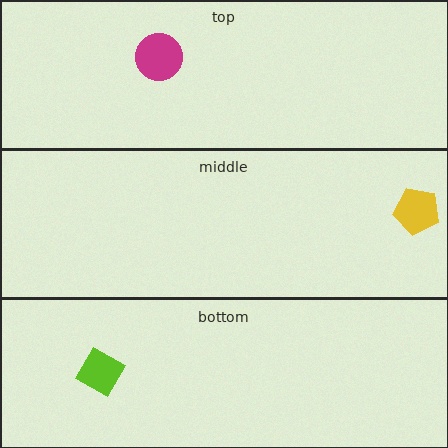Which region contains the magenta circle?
The top region.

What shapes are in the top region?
The magenta circle.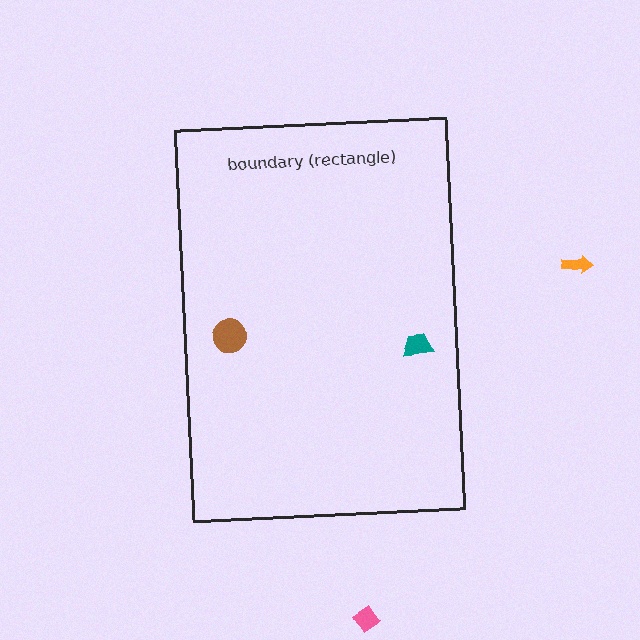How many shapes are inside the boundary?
2 inside, 2 outside.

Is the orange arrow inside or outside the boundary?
Outside.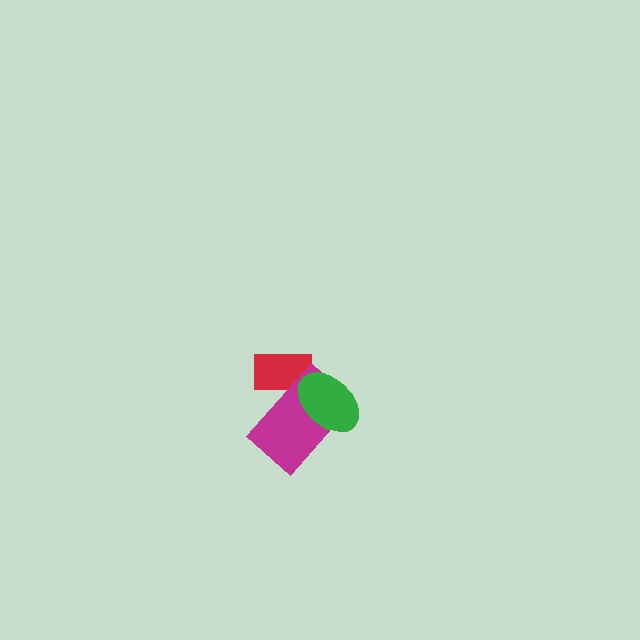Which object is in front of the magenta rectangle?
The green ellipse is in front of the magenta rectangle.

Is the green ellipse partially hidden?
No, no other shape covers it.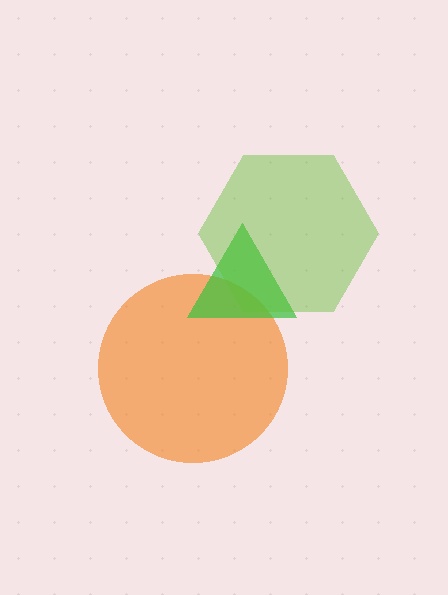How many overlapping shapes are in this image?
There are 3 overlapping shapes in the image.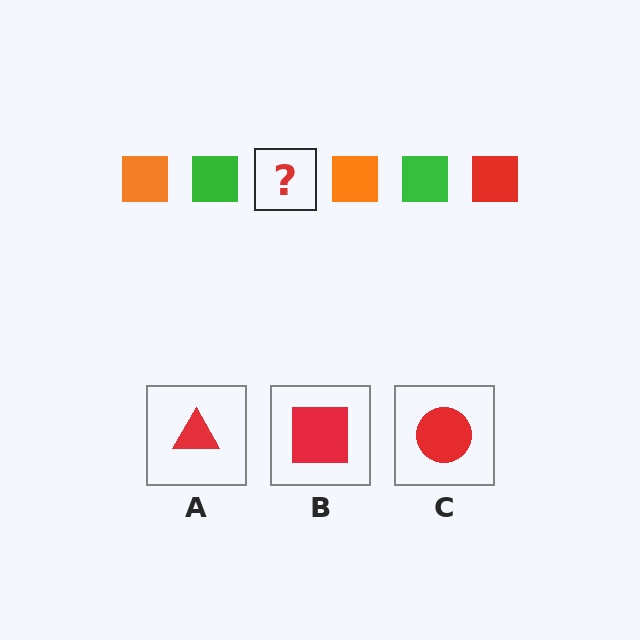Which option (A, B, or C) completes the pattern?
B.